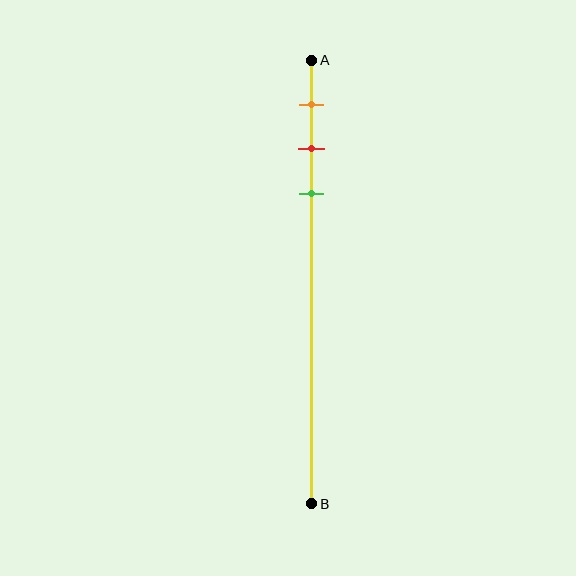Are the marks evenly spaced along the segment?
Yes, the marks are approximately evenly spaced.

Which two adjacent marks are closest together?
The red and green marks are the closest adjacent pair.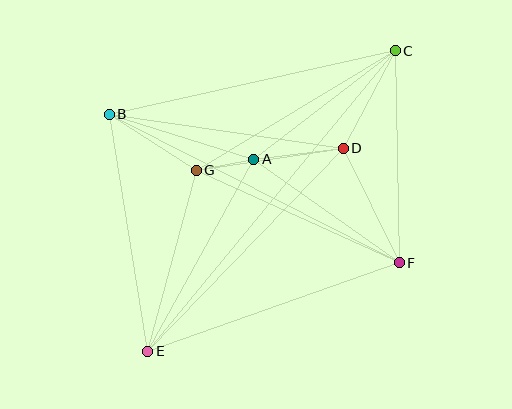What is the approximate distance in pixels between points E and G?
The distance between E and G is approximately 187 pixels.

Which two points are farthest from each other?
Points C and E are farthest from each other.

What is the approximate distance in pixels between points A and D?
The distance between A and D is approximately 90 pixels.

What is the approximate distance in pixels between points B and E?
The distance between B and E is approximately 240 pixels.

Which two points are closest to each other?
Points A and G are closest to each other.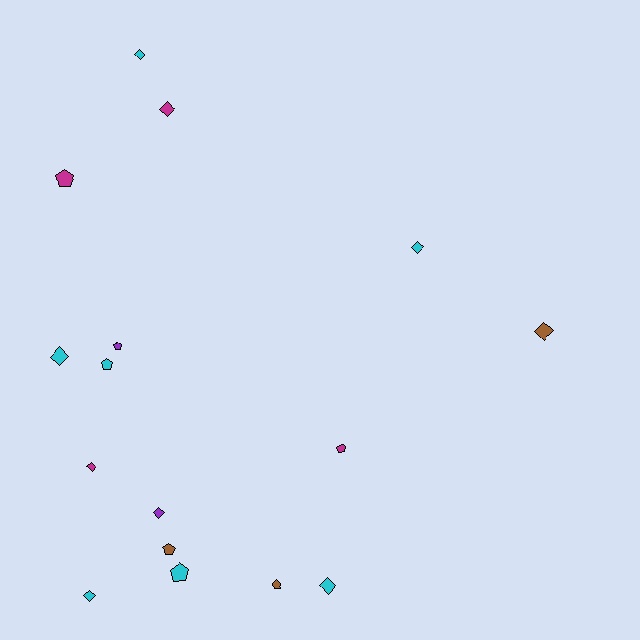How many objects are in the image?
There are 16 objects.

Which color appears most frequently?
Cyan, with 7 objects.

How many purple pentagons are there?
There is 1 purple pentagon.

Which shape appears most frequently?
Diamond, with 9 objects.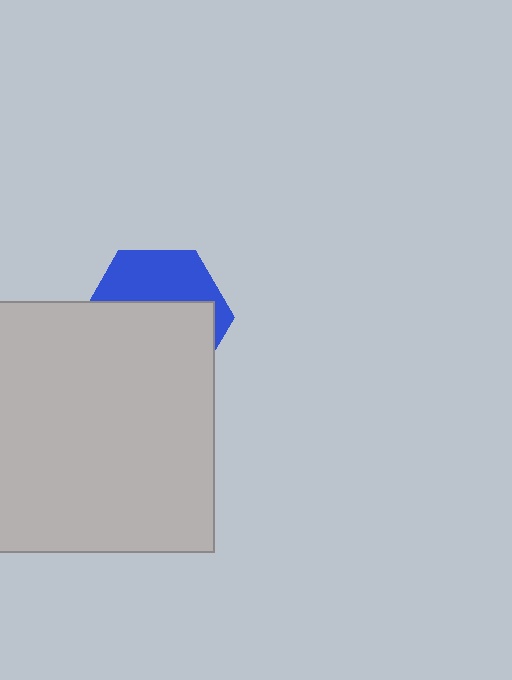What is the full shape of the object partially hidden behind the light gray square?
The partially hidden object is a blue hexagon.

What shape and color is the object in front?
The object in front is a light gray square.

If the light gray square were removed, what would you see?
You would see the complete blue hexagon.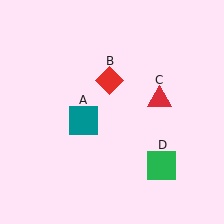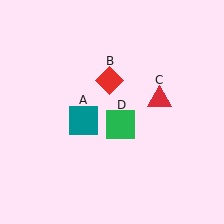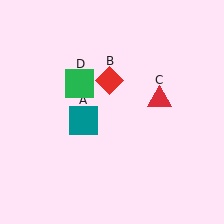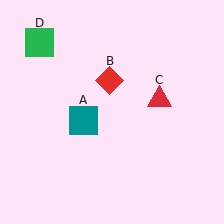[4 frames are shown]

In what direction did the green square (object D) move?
The green square (object D) moved up and to the left.